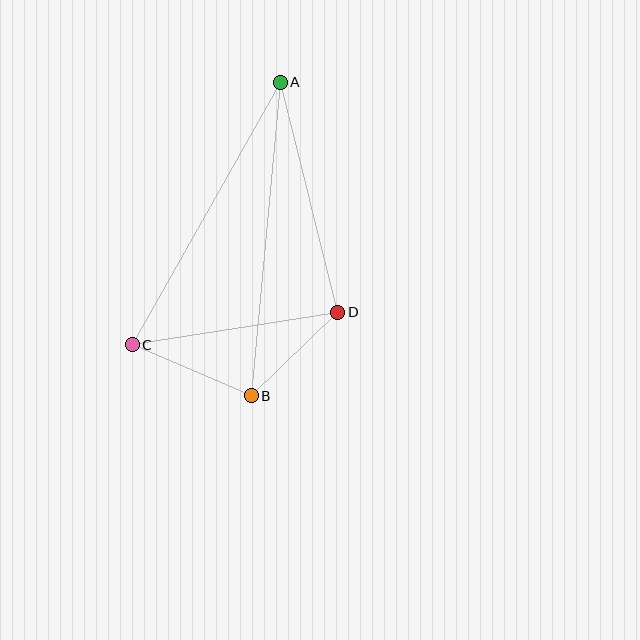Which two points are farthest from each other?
Points A and B are farthest from each other.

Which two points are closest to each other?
Points B and D are closest to each other.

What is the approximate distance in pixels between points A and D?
The distance between A and D is approximately 237 pixels.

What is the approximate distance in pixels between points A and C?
The distance between A and C is approximately 301 pixels.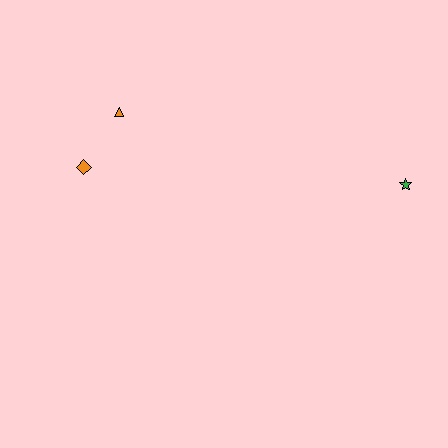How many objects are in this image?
There are 3 objects.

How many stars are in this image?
There is 1 star.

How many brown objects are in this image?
There are no brown objects.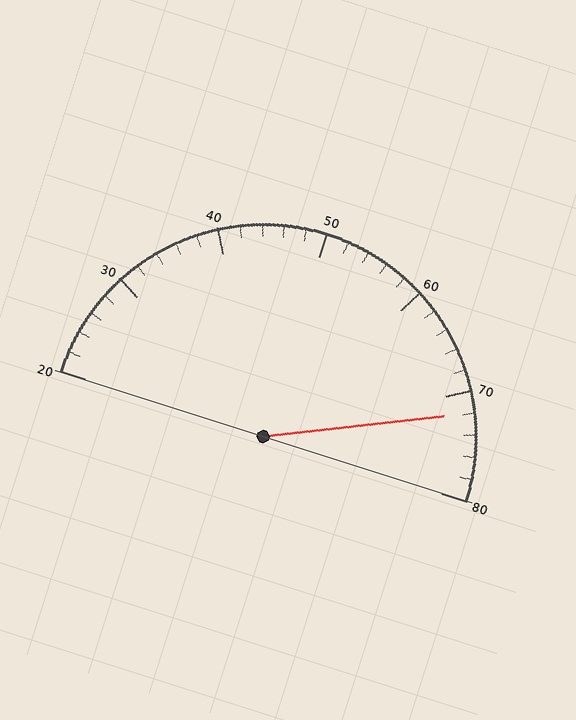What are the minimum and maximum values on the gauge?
The gauge ranges from 20 to 80.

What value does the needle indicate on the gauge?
The needle indicates approximately 72.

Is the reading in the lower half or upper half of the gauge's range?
The reading is in the upper half of the range (20 to 80).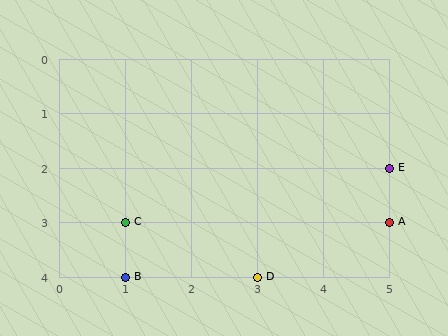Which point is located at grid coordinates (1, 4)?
Point B is at (1, 4).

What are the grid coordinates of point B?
Point B is at grid coordinates (1, 4).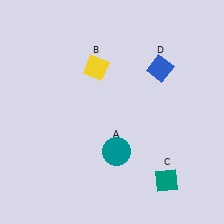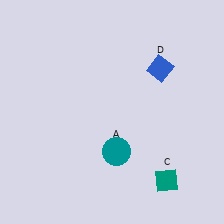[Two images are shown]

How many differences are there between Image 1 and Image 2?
There is 1 difference between the two images.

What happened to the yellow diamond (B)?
The yellow diamond (B) was removed in Image 2. It was in the top-left area of Image 1.